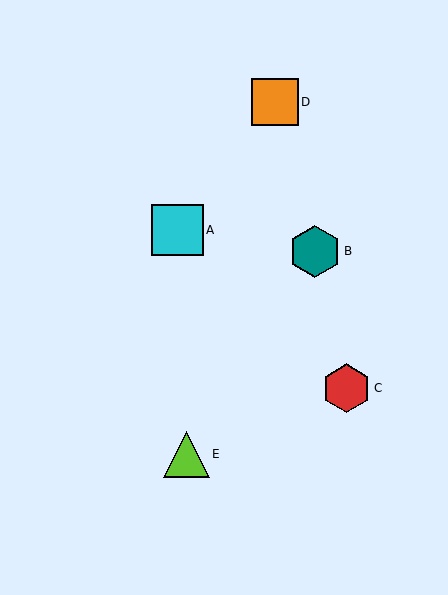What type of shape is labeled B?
Shape B is a teal hexagon.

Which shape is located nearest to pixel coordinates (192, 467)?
The lime triangle (labeled E) at (186, 454) is nearest to that location.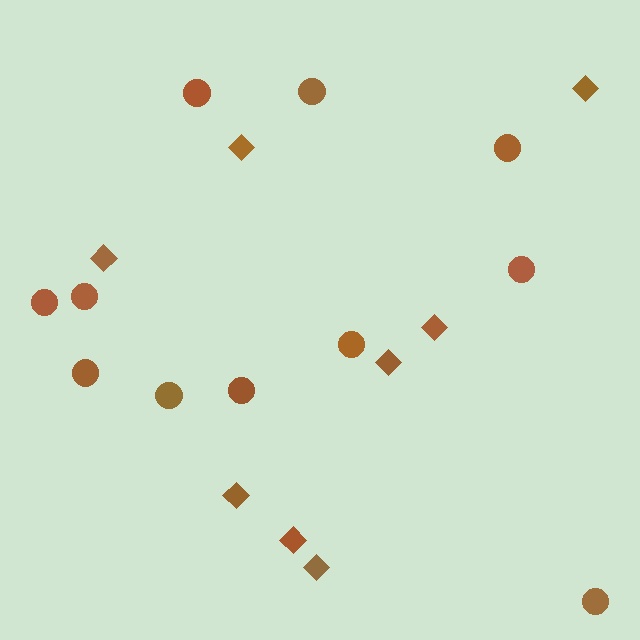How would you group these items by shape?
There are 2 groups: one group of diamonds (8) and one group of circles (11).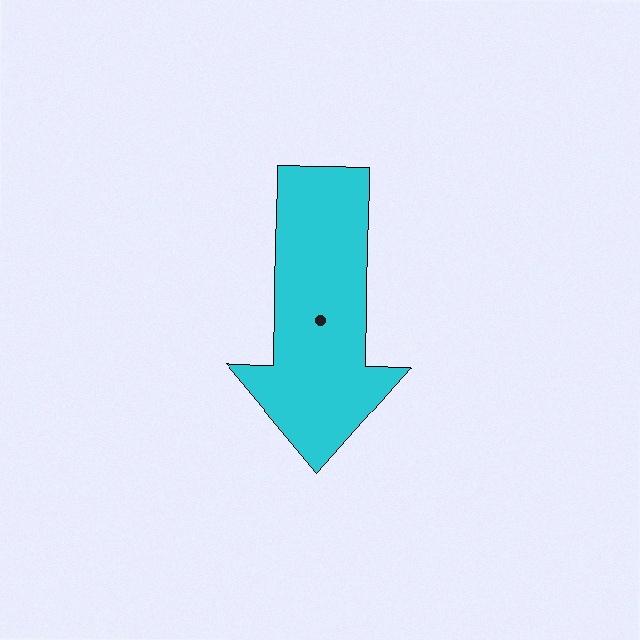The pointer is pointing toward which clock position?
Roughly 6 o'clock.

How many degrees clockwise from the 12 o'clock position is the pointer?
Approximately 181 degrees.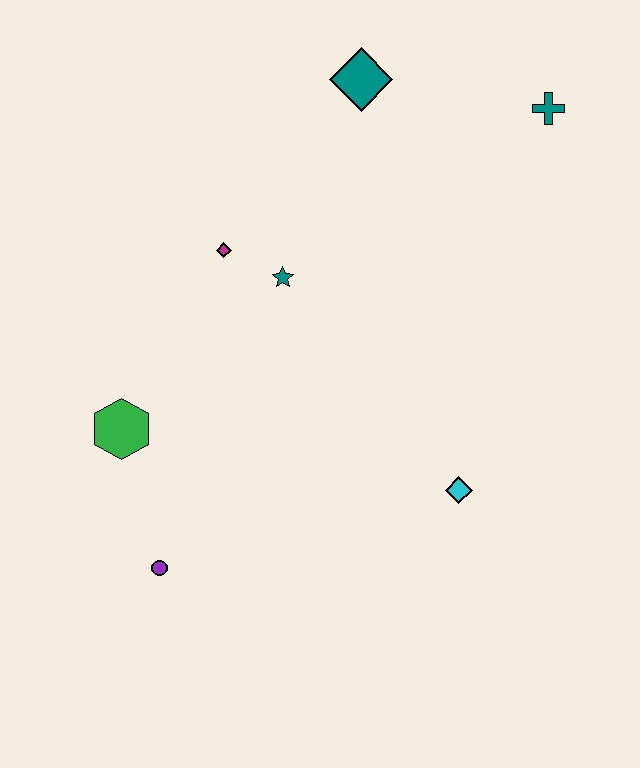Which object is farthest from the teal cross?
The purple circle is farthest from the teal cross.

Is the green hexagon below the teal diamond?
Yes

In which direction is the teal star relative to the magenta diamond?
The teal star is to the right of the magenta diamond.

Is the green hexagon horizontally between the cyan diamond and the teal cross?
No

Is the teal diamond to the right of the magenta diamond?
Yes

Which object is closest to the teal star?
The magenta diamond is closest to the teal star.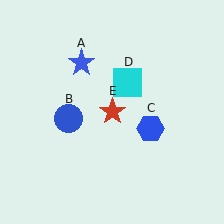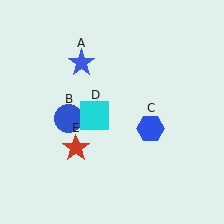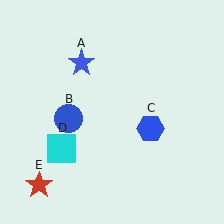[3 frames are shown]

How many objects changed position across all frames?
2 objects changed position: cyan square (object D), red star (object E).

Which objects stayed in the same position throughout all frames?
Blue star (object A) and blue circle (object B) and blue hexagon (object C) remained stationary.